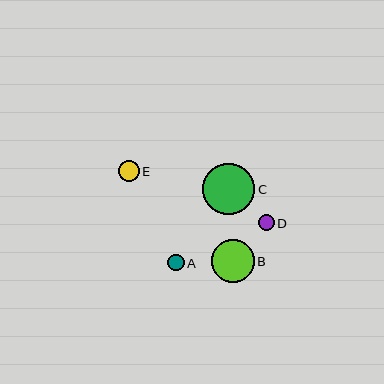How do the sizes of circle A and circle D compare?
Circle A and circle D are approximately the same size.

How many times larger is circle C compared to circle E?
Circle C is approximately 2.5 times the size of circle E.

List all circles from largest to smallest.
From largest to smallest: C, B, E, A, D.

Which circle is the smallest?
Circle D is the smallest with a size of approximately 16 pixels.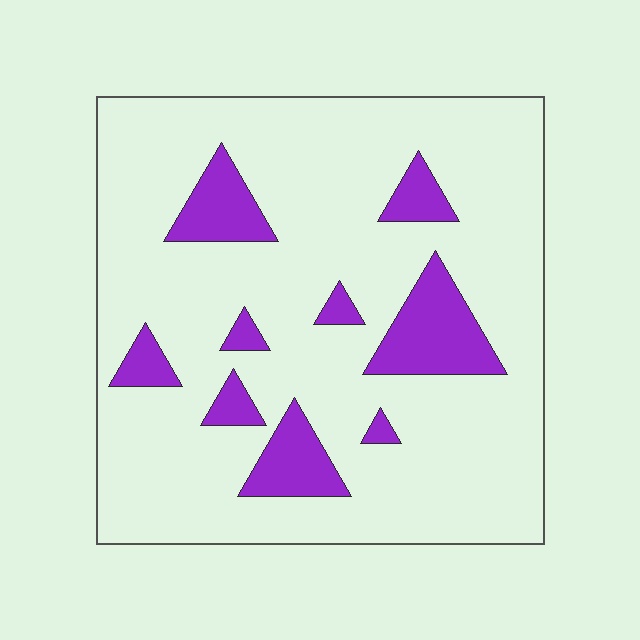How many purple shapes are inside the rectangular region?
9.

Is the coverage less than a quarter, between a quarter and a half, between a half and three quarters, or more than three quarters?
Less than a quarter.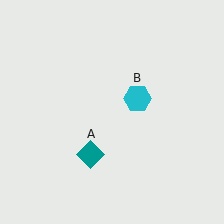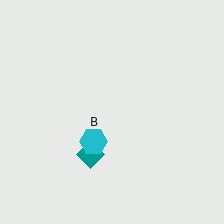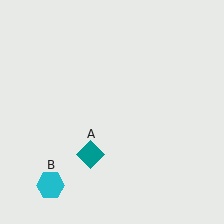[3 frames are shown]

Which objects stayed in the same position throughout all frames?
Teal diamond (object A) remained stationary.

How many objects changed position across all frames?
1 object changed position: cyan hexagon (object B).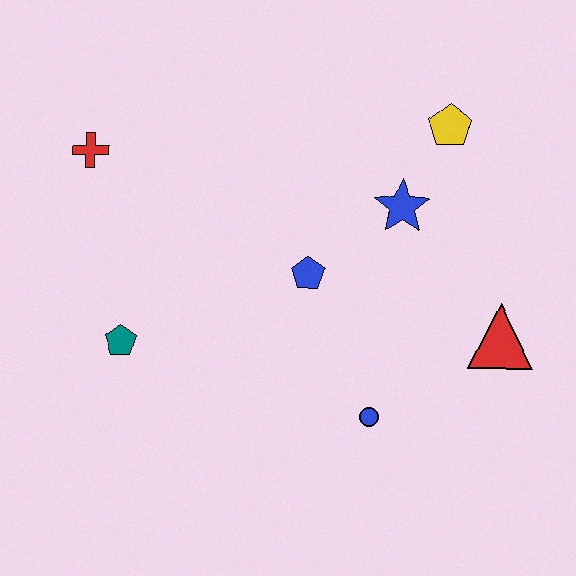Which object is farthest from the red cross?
The red triangle is farthest from the red cross.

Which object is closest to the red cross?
The teal pentagon is closest to the red cross.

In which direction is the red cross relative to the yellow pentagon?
The red cross is to the left of the yellow pentagon.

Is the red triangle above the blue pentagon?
No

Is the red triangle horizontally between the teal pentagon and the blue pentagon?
No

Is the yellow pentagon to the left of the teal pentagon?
No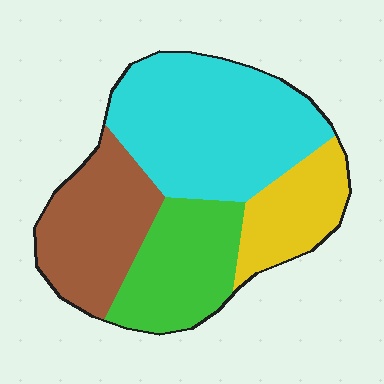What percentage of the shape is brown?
Brown covers around 25% of the shape.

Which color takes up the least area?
Yellow, at roughly 15%.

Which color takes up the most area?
Cyan, at roughly 40%.